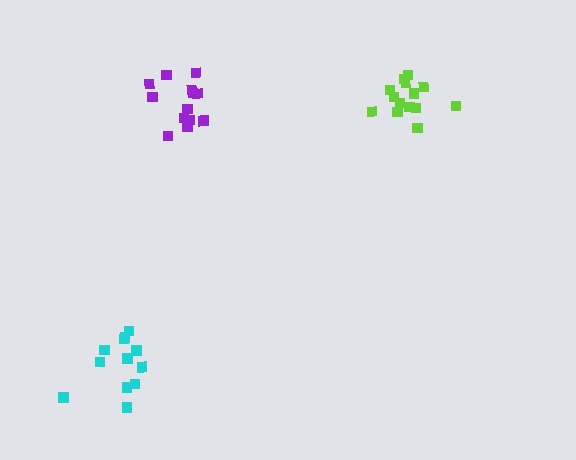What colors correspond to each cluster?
The clusters are colored: purple, lime, cyan.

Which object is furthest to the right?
The lime cluster is rightmost.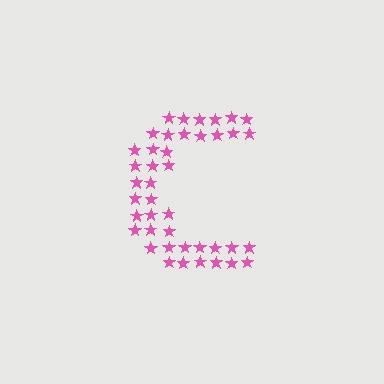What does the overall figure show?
The overall figure shows the letter C.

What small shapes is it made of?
It is made of small stars.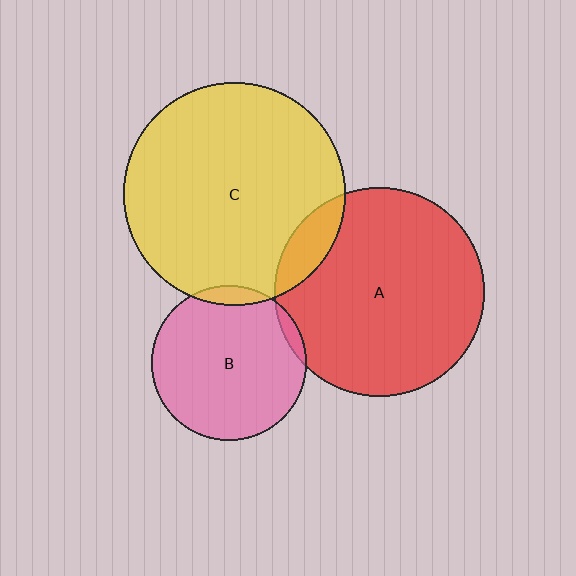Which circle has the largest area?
Circle C (yellow).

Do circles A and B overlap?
Yes.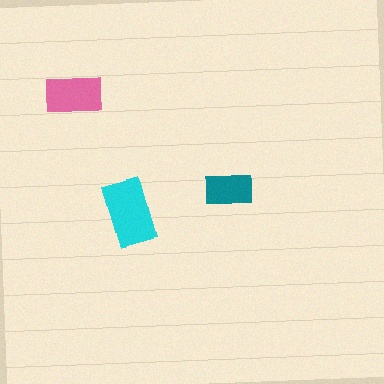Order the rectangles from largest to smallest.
the cyan one, the pink one, the teal one.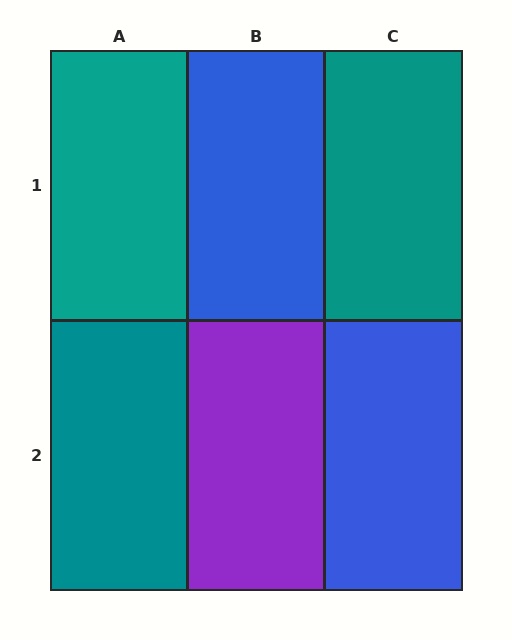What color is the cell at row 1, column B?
Blue.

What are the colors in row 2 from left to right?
Teal, purple, blue.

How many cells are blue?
2 cells are blue.